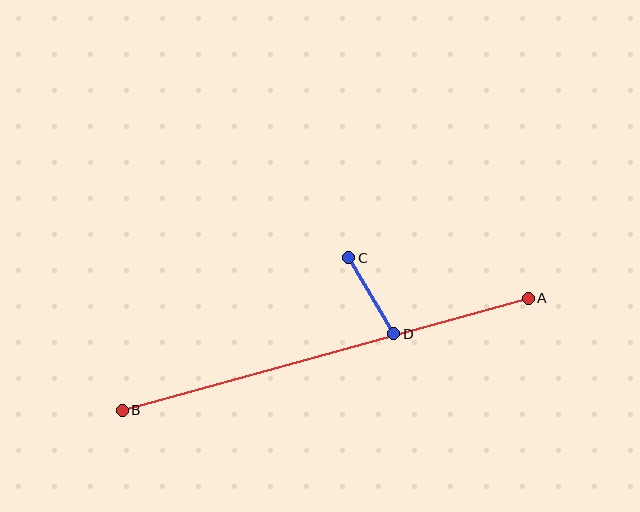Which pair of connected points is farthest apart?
Points A and B are farthest apart.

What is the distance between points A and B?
The distance is approximately 421 pixels.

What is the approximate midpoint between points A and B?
The midpoint is at approximately (325, 354) pixels.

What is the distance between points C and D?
The distance is approximately 88 pixels.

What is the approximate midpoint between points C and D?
The midpoint is at approximately (371, 296) pixels.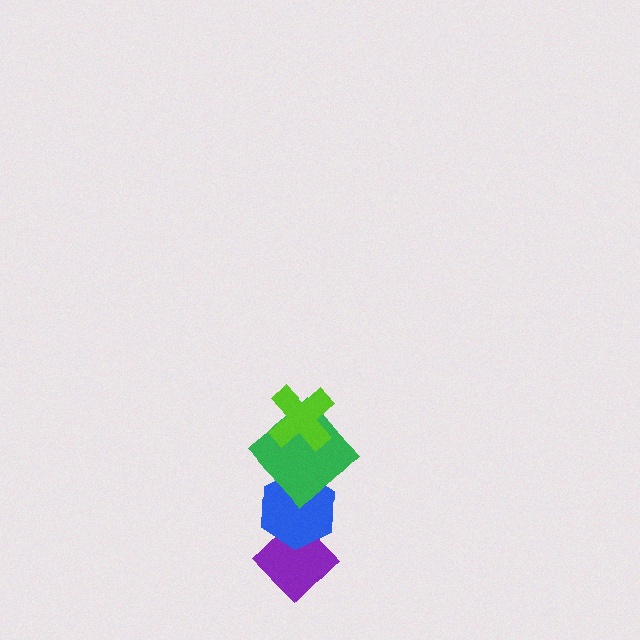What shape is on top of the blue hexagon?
The green diamond is on top of the blue hexagon.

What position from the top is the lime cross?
The lime cross is 1st from the top.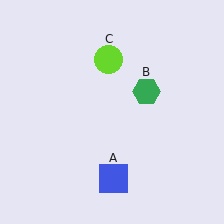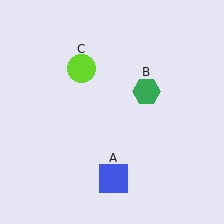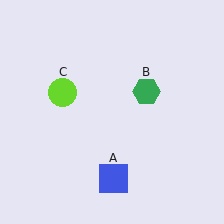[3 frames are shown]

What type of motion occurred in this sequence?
The lime circle (object C) rotated counterclockwise around the center of the scene.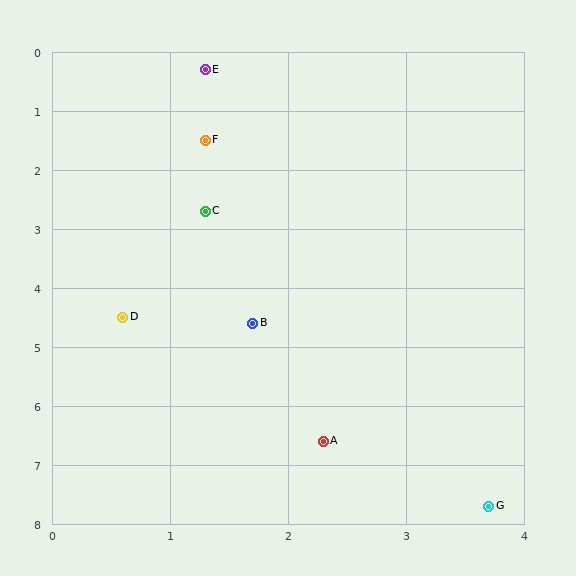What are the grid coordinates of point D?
Point D is at approximately (0.6, 4.5).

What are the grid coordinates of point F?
Point F is at approximately (1.3, 1.5).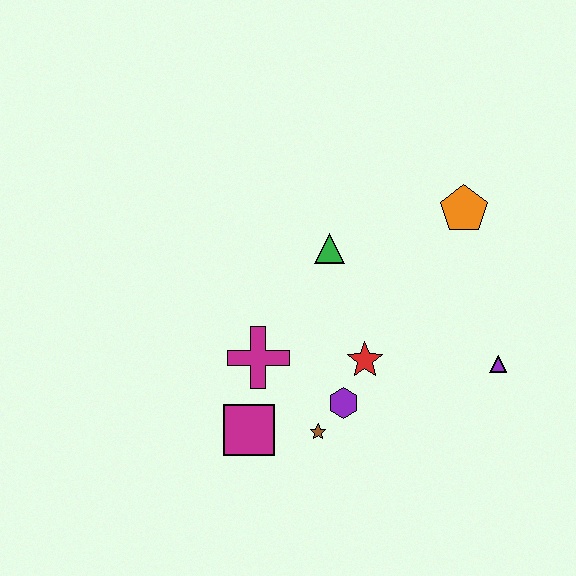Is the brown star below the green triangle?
Yes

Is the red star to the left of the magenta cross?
No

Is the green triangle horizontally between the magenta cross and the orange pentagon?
Yes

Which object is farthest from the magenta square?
The orange pentagon is farthest from the magenta square.